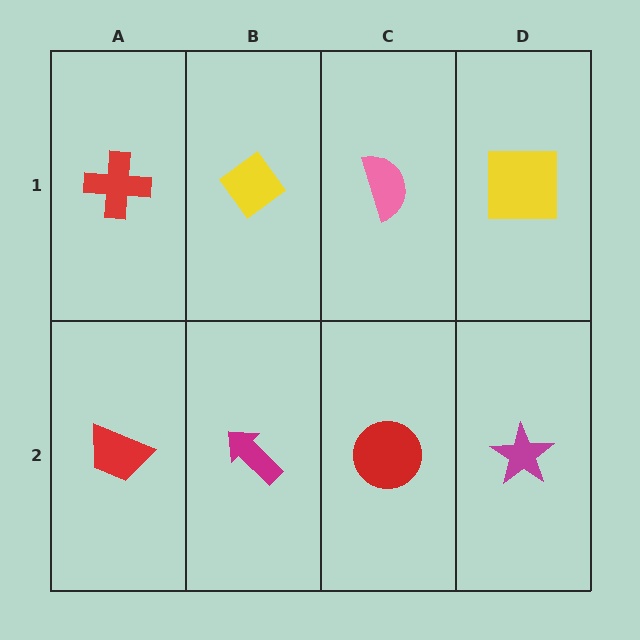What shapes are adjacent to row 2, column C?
A pink semicircle (row 1, column C), a magenta arrow (row 2, column B), a magenta star (row 2, column D).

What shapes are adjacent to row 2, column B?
A yellow diamond (row 1, column B), a red trapezoid (row 2, column A), a red circle (row 2, column C).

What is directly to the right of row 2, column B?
A red circle.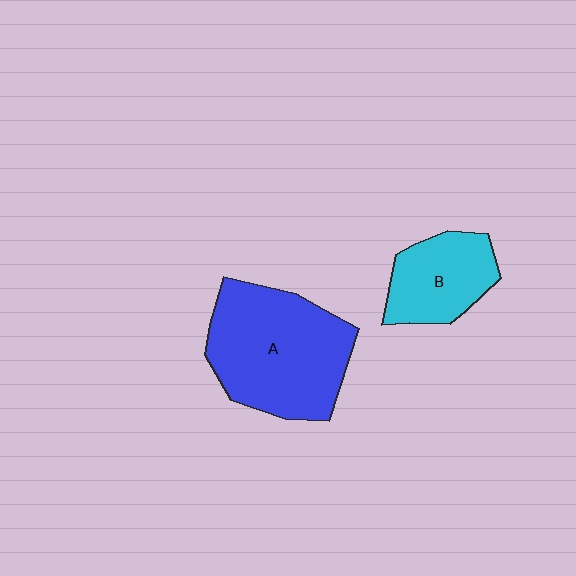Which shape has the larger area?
Shape A (blue).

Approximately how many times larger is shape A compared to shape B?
Approximately 1.9 times.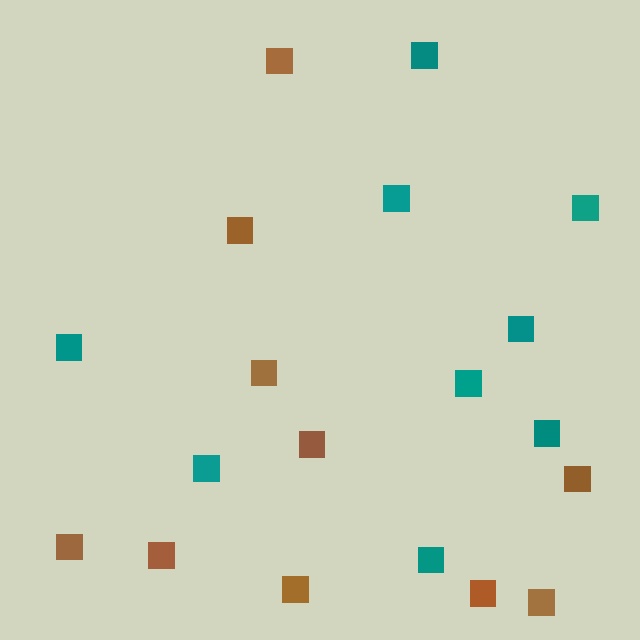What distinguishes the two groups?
There are 2 groups: one group of brown squares (10) and one group of teal squares (9).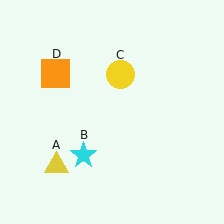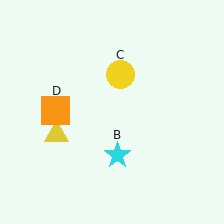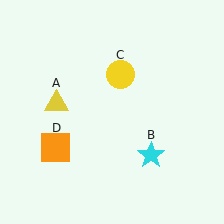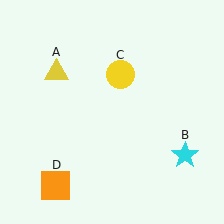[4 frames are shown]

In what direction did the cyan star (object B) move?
The cyan star (object B) moved right.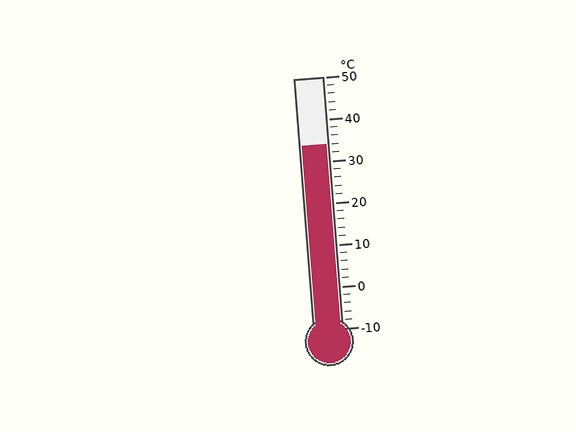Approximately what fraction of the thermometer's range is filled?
The thermometer is filled to approximately 75% of its range.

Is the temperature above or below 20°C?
The temperature is above 20°C.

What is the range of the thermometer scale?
The thermometer scale ranges from -10°C to 50°C.